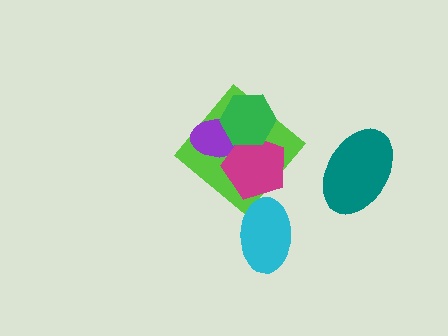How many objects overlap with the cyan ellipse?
0 objects overlap with the cyan ellipse.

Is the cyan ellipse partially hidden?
No, no other shape covers it.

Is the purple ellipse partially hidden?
Yes, it is partially covered by another shape.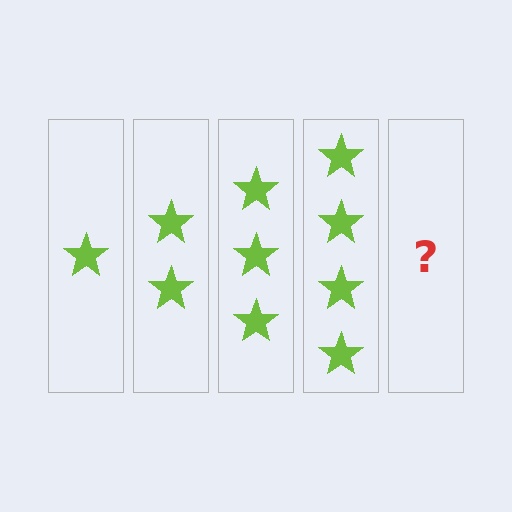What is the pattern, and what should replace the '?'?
The pattern is that each step adds one more star. The '?' should be 5 stars.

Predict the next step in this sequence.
The next step is 5 stars.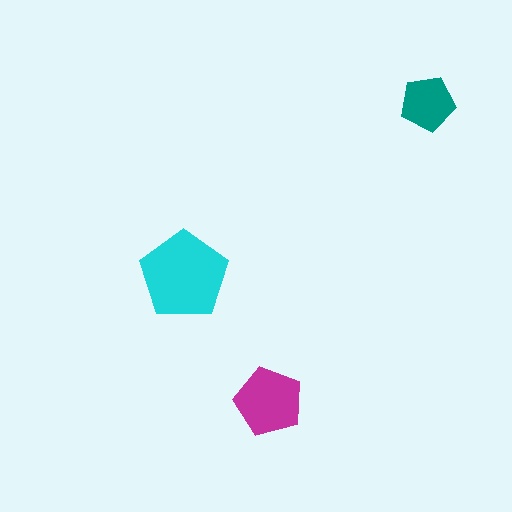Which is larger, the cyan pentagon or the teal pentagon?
The cyan one.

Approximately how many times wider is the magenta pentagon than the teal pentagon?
About 1.5 times wider.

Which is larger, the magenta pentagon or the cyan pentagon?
The cyan one.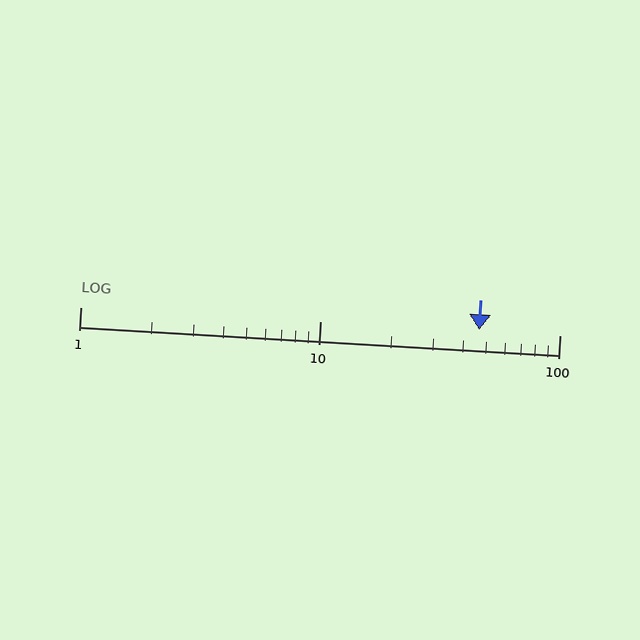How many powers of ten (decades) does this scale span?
The scale spans 2 decades, from 1 to 100.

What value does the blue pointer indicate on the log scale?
The pointer indicates approximately 46.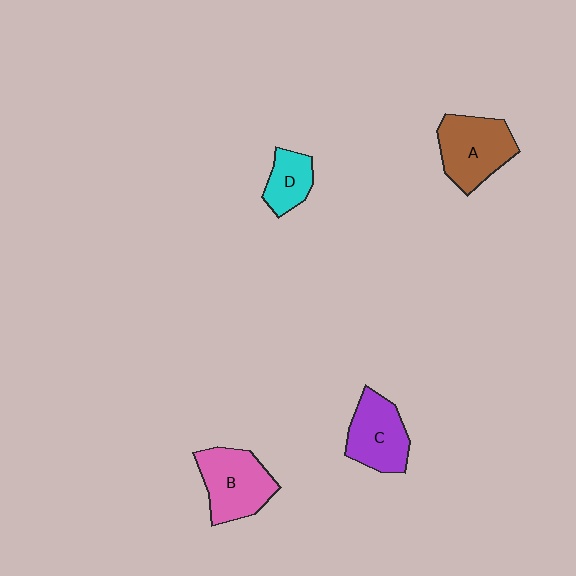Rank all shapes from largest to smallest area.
From largest to smallest: A (brown), B (pink), C (purple), D (cyan).